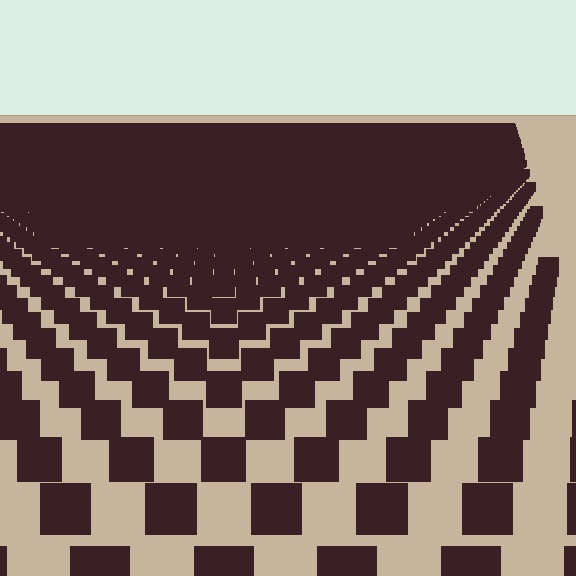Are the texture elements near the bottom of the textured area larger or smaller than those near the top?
Larger. Near the bottom, elements are closer to the viewer and appear at a bigger on-screen size.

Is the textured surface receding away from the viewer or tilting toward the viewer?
The surface is receding away from the viewer. Texture elements get smaller and denser toward the top.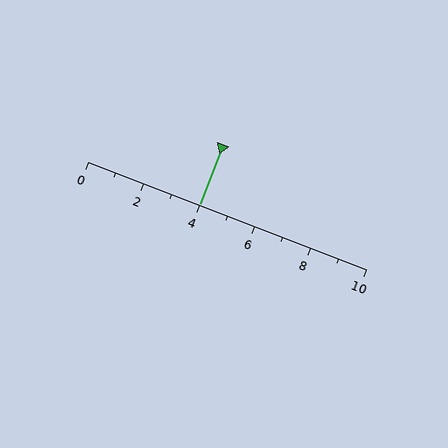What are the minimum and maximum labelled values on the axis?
The axis runs from 0 to 10.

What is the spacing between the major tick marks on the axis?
The major ticks are spaced 2 apart.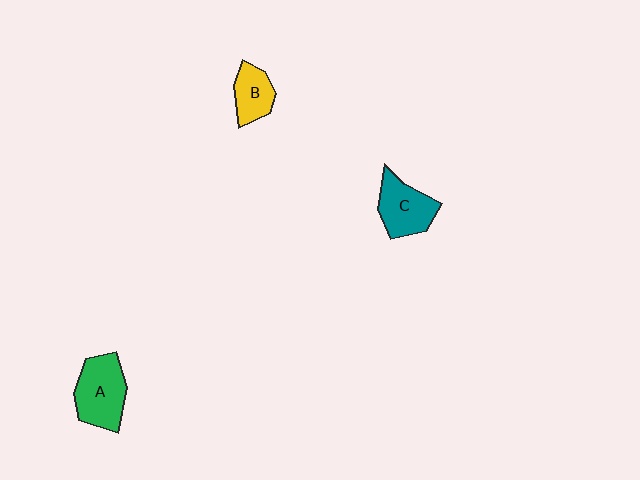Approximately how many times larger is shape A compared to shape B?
Approximately 1.6 times.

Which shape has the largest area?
Shape A (green).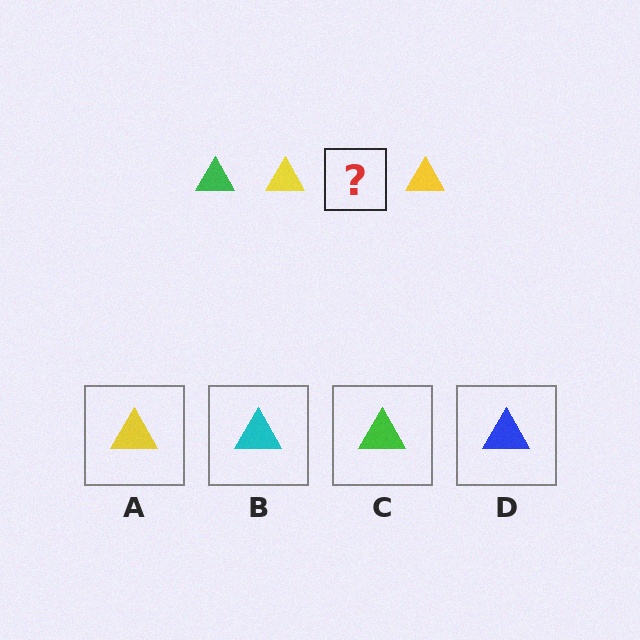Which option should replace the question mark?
Option C.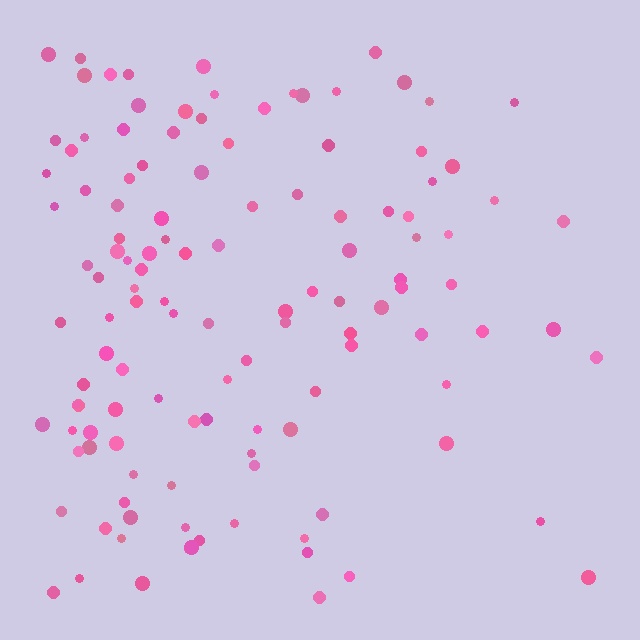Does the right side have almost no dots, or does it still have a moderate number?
Still a moderate number, just noticeably fewer than the left.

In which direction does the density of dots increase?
From right to left, with the left side densest.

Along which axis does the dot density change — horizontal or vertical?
Horizontal.